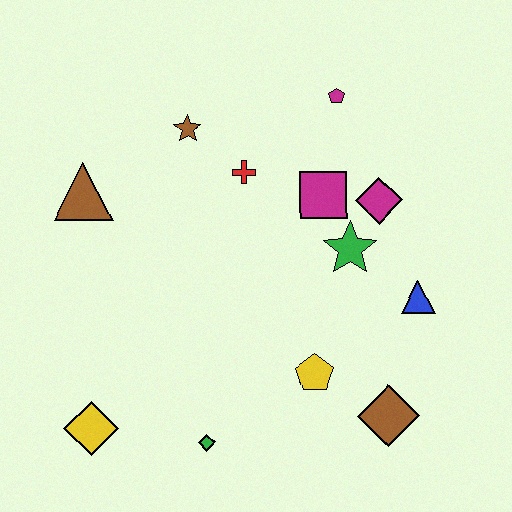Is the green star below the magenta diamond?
Yes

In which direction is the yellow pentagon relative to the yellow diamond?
The yellow pentagon is to the right of the yellow diamond.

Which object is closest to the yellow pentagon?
The brown diamond is closest to the yellow pentagon.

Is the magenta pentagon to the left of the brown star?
No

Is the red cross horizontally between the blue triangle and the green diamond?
Yes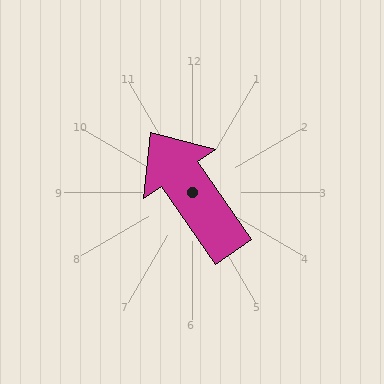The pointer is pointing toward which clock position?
Roughly 11 o'clock.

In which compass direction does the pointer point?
Northwest.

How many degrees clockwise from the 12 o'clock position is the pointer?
Approximately 326 degrees.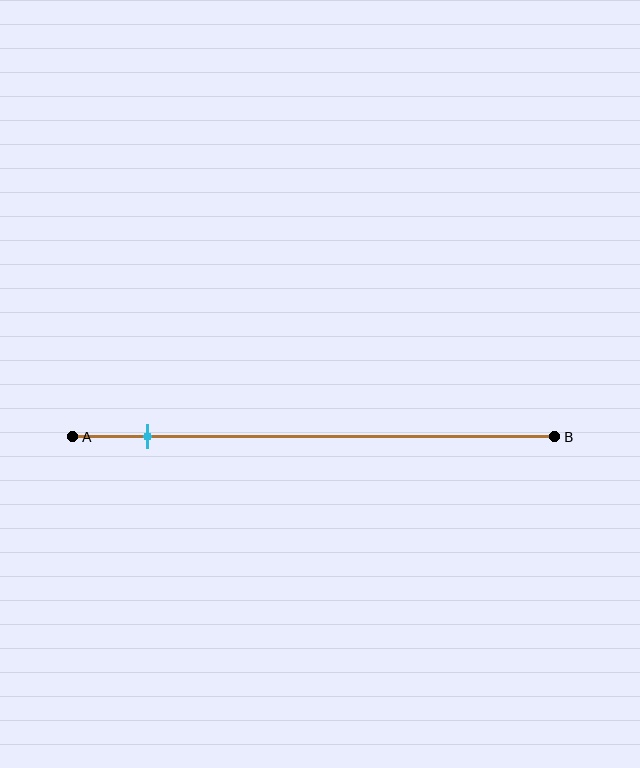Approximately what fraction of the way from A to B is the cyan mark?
The cyan mark is approximately 15% of the way from A to B.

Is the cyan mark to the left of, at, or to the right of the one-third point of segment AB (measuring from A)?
The cyan mark is to the left of the one-third point of segment AB.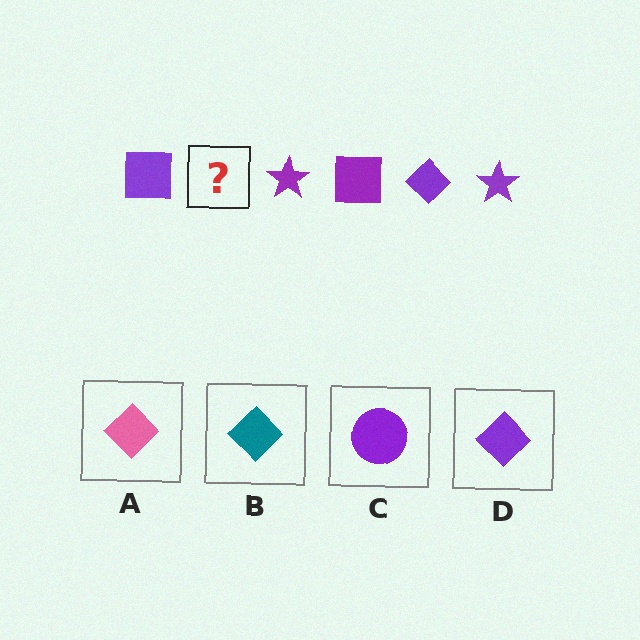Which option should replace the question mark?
Option D.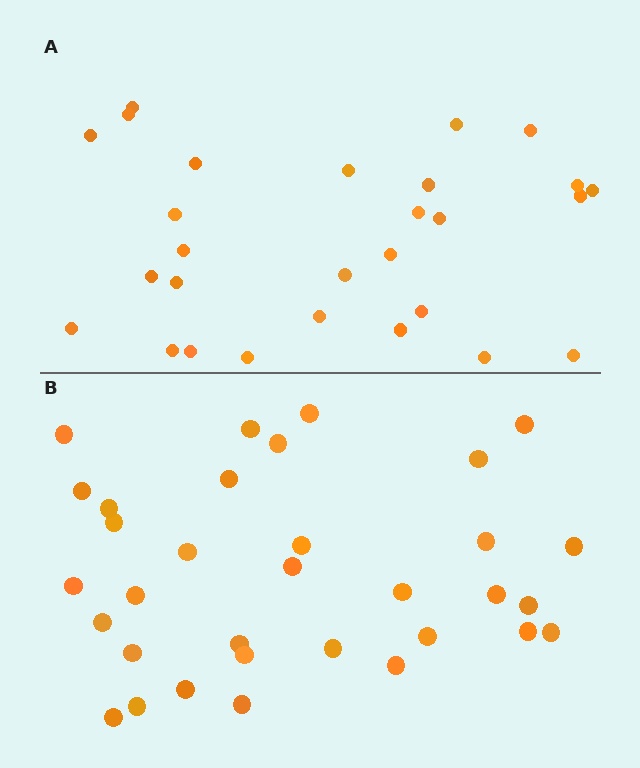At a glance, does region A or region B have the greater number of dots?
Region B (the bottom region) has more dots.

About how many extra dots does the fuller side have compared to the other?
Region B has about 5 more dots than region A.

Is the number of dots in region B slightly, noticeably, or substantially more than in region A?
Region B has only slightly more — the two regions are fairly close. The ratio is roughly 1.2 to 1.